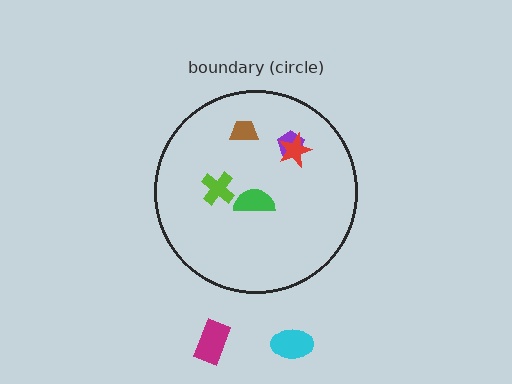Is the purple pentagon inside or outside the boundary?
Inside.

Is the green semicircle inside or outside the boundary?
Inside.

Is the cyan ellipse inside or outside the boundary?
Outside.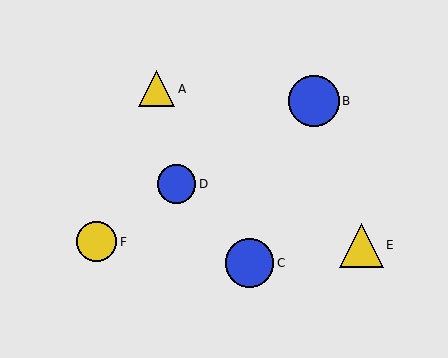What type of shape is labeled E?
Shape E is a yellow triangle.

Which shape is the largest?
The blue circle (labeled B) is the largest.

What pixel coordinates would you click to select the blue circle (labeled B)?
Click at (314, 101) to select the blue circle B.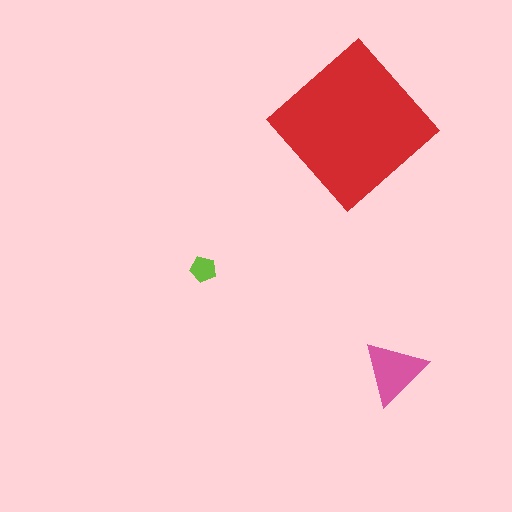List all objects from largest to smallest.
The red diamond, the pink triangle, the lime pentagon.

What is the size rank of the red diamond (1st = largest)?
1st.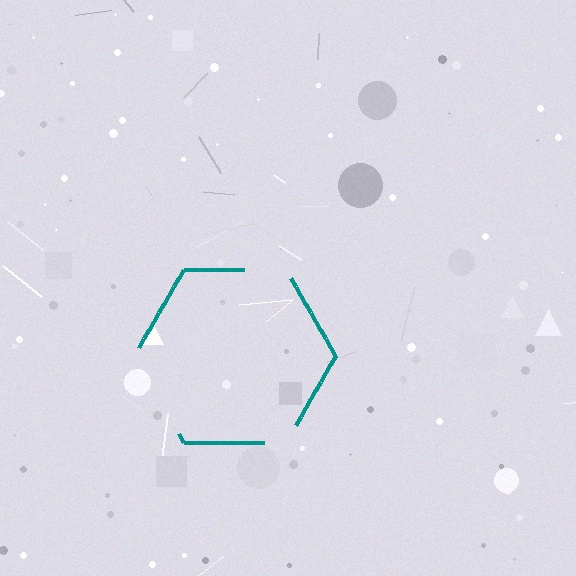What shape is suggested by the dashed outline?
The dashed outline suggests a hexagon.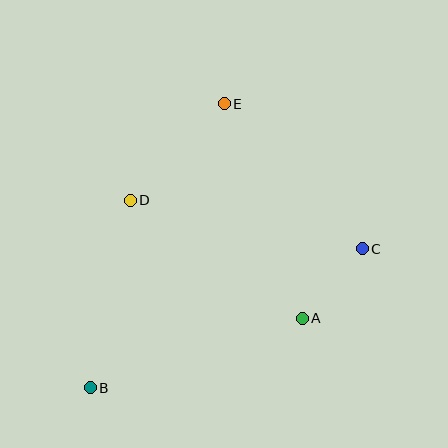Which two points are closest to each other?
Points A and C are closest to each other.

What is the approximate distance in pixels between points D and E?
The distance between D and E is approximately 135 pixels.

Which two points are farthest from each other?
Points B and E are farthest from each other.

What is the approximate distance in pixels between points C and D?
The distance between C and D is approximately 237 pixels.